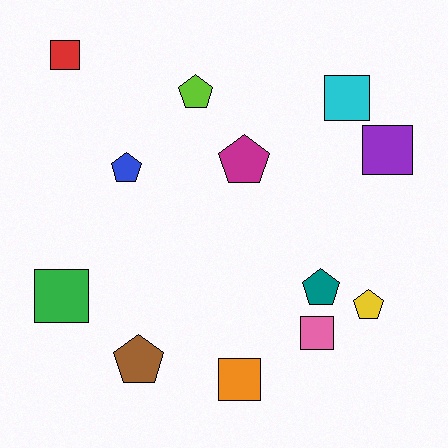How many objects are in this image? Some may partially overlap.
There are 12 objects.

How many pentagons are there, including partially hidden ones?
There are 6 pentagons.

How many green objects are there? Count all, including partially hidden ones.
There is 1 green object.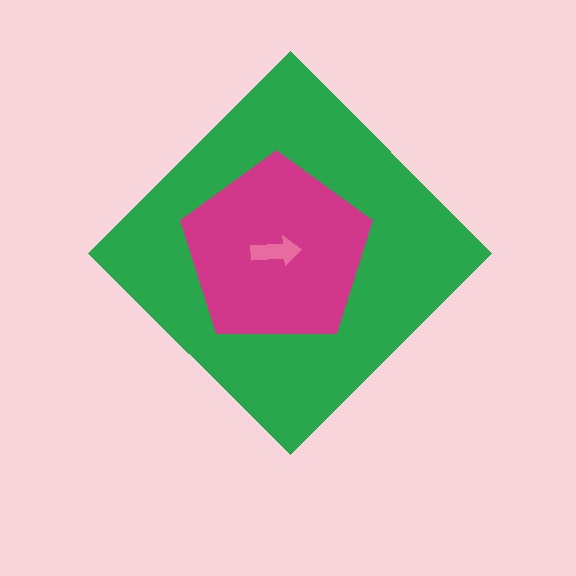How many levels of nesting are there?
3.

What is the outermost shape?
The green diamond.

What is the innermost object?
The pink arrow.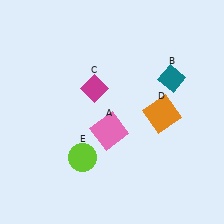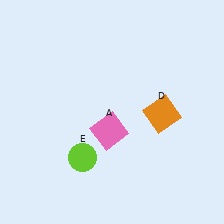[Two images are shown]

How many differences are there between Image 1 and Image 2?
There are 2 differences between the two images.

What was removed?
The teal diamond (B), the magenta diamond (C) were removed in Image 2.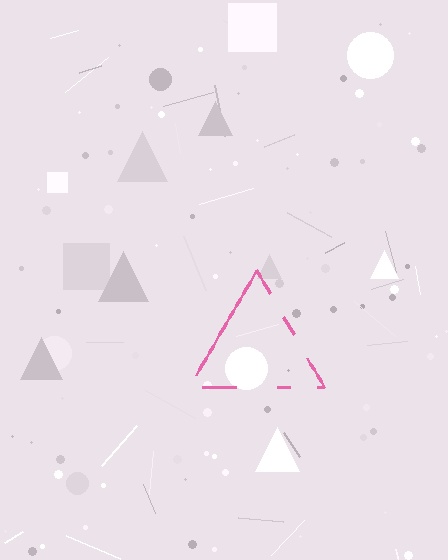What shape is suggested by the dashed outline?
The dashed outline suggests a triangle.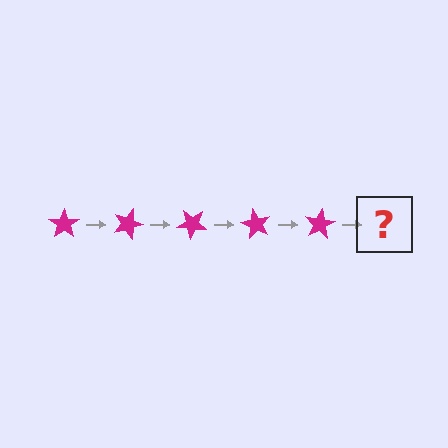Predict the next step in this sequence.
The next step is a magenta star rotated 100 degrees.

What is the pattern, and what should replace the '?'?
The pattern is that the star rotates 20 degrees each step. The '?' should be a magenta star rotated 100 degrees.